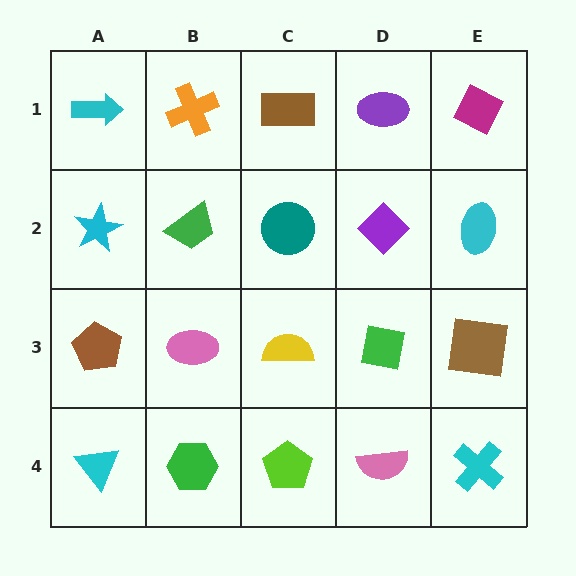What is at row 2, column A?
A cyan star.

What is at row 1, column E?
A magenta diamond.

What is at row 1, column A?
A cyan arrow.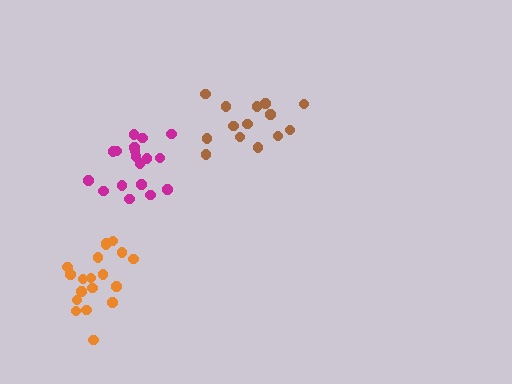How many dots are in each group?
Group 1: 14 dots, Group 2: 19 dots, Group 3: 18 dots (51 total).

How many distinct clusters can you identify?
There are 3 distinct clusters.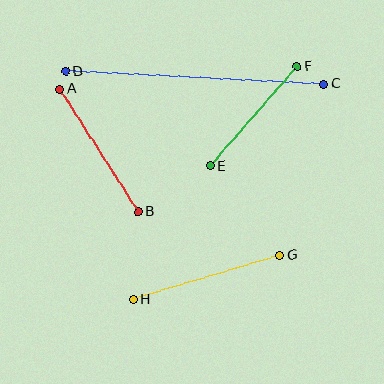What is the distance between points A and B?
The distance is approximately 146 pixels.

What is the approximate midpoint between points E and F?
The midpoint is at approximately (253, 116) pixels.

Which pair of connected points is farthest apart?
Points C and D are farthest apart.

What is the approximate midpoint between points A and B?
The midpoint is at approximately (99, 150) pixels.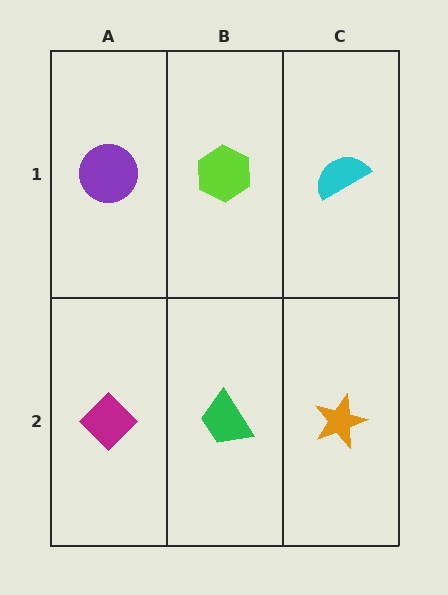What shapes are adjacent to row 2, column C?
A cyan semicircle (row 1, column C), a green trapezoid (row 2, column B).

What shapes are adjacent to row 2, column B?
A lime hexagon (row 1, column B), a magenta diamond (row 2, column A), an orange star (row 2, column C).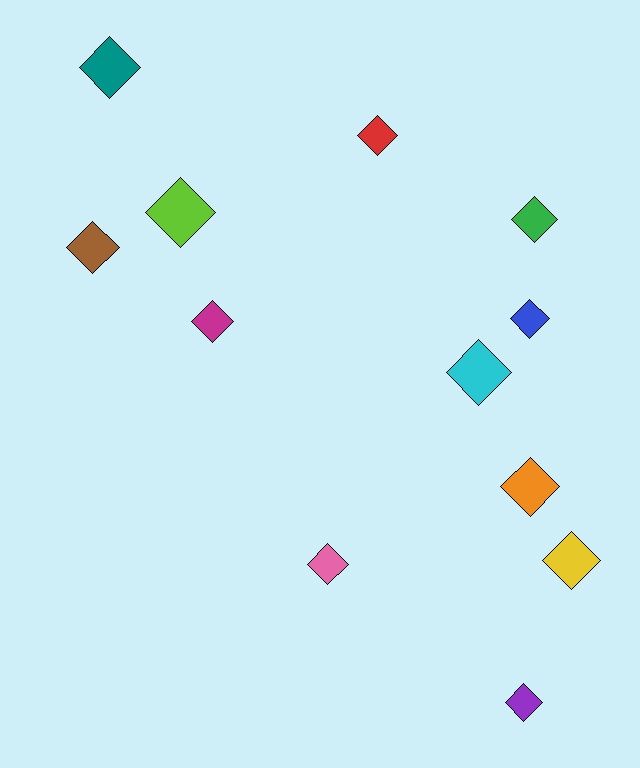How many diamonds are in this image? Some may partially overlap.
There are 12 diamonds.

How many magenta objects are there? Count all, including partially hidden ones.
There is 1 magenta object.